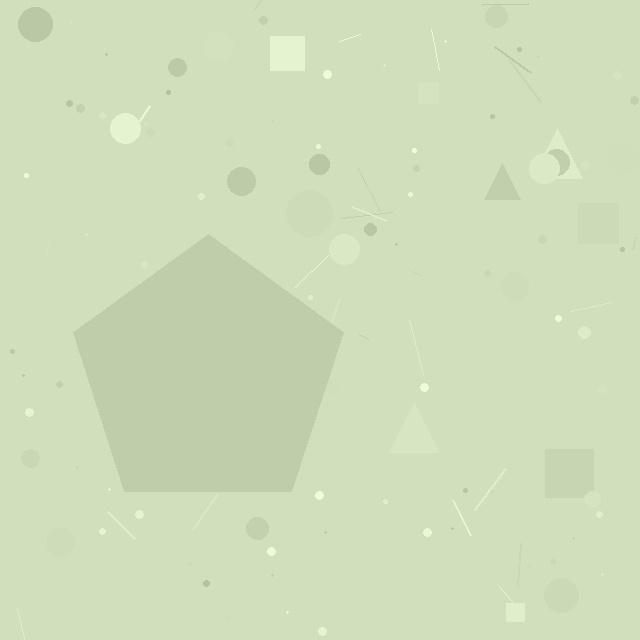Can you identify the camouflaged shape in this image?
The camouflaged shape is a pentagon.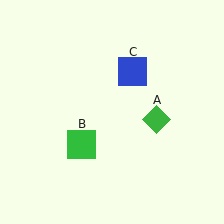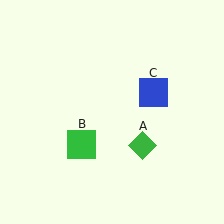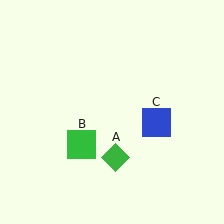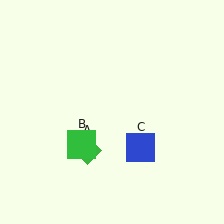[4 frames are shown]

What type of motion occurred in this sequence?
The green diamond (object A), blue square (object C) rotated clockwise around the center of the scene.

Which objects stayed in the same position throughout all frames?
Green square (object B) remained stationary.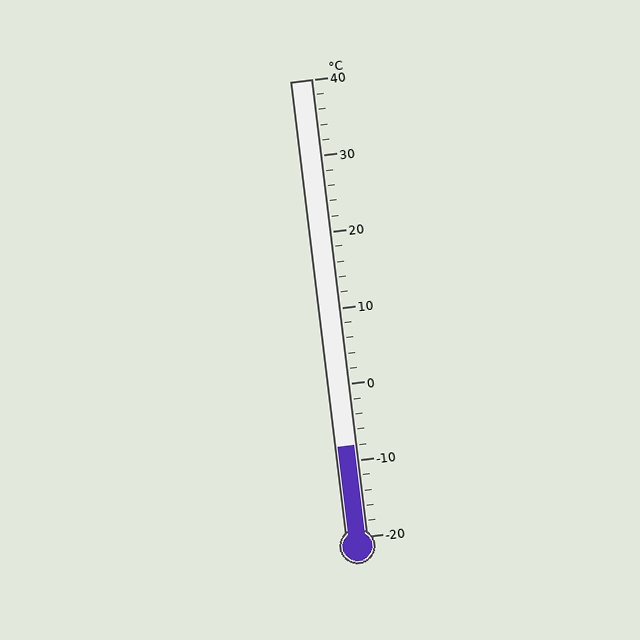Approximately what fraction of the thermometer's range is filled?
The thermometer is filled to approximately 20% of its range.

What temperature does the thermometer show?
The thermometer shows approximately -8°C.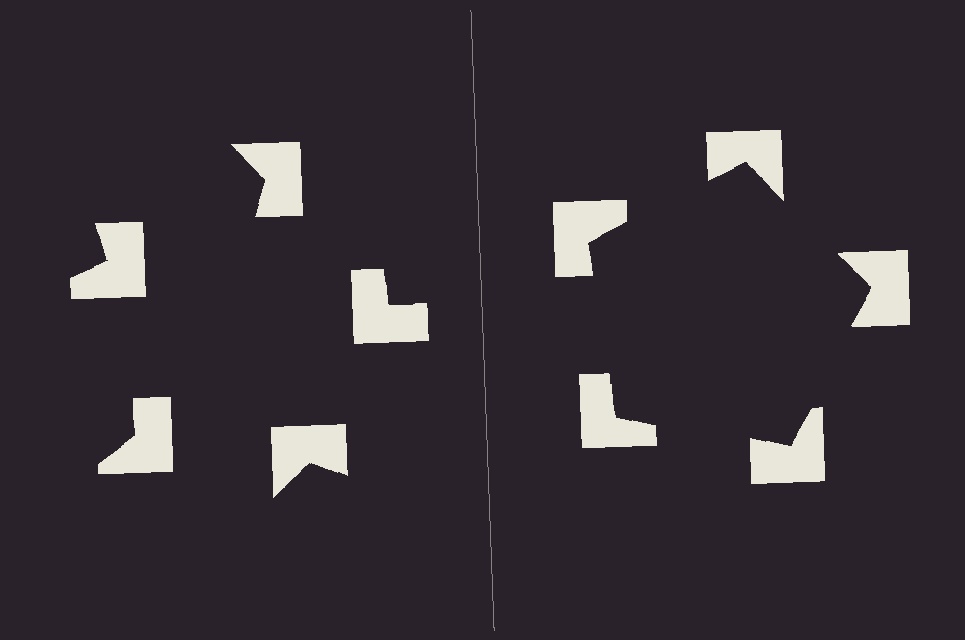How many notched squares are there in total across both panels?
10 — 5 on each side.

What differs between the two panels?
The notched squares are positioned identically on both sides; only the wedge orientations differ. On the right they align to a pentagon; on the left they are misaligned.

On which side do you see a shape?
An illusory pentagon appears on the right side. On the left side the wedge cuts are rotated, so no coherent shape forms.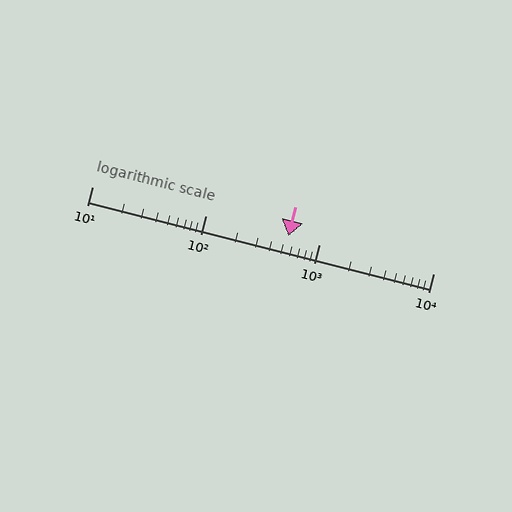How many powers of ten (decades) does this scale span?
The scale spans 3 decades, from 10 to 10000.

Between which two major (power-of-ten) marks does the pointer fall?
The pointer is between 100 and 1000.